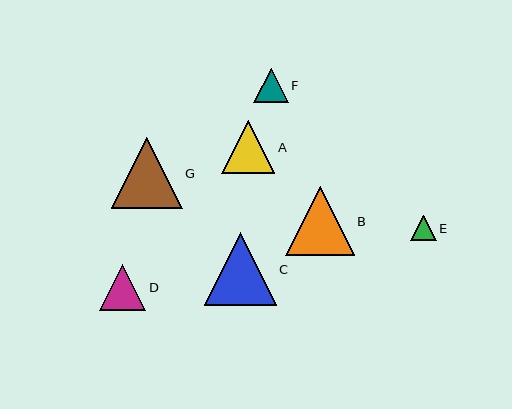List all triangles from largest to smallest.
From largest to smallest: C, G, B, A, D, F, E.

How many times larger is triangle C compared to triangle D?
Triangle C is approximately 1.6 times the size of triangle D.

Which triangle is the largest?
Triangle C is the largest with a size of approximately 72 pixels.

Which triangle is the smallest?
Triangle E is the smallest with a size of approximately 25 pixels.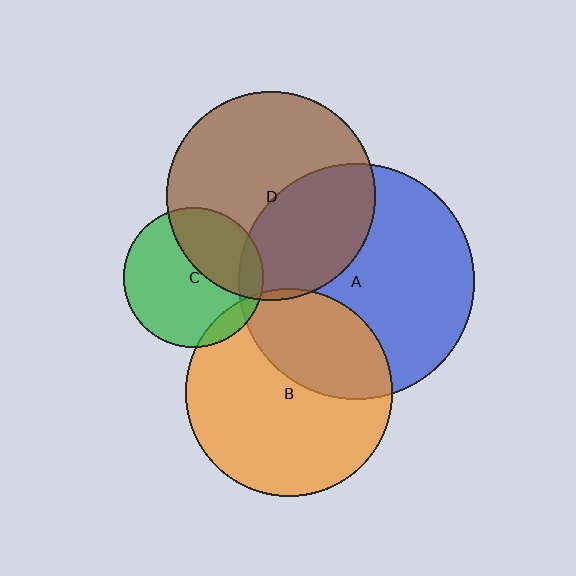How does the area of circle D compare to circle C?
Approximately 2.2 times.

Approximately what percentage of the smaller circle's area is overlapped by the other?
Approximately 5%.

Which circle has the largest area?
Circle A (blue).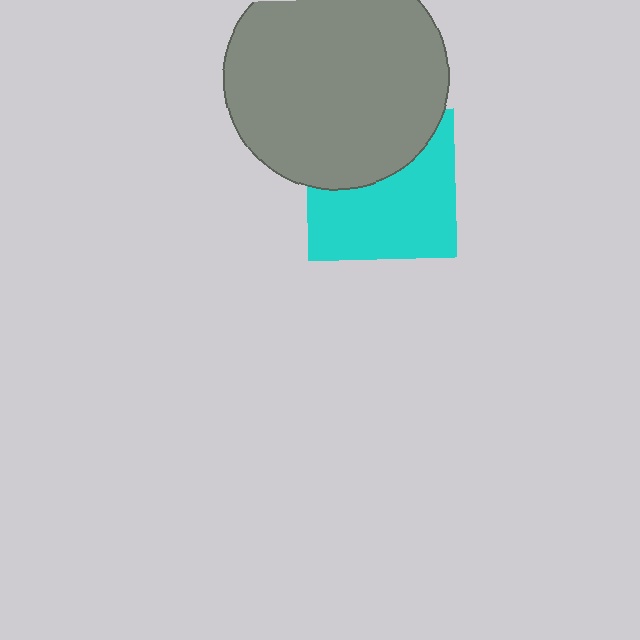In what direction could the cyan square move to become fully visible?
The cyan square could move down. That would shift it out from behind the gray circle entirely.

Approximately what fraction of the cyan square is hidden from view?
Roughly 40% of the cyan square is hidden behind the gray circle.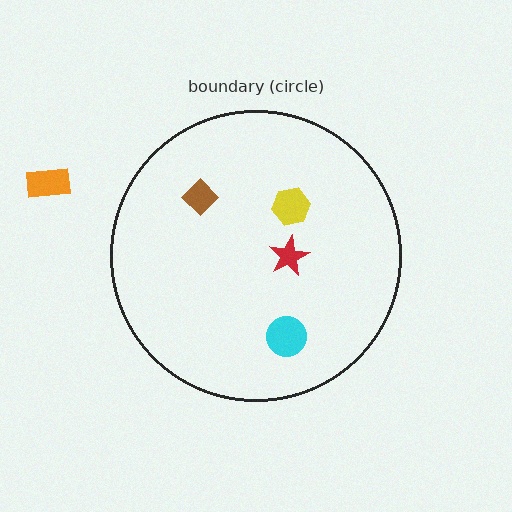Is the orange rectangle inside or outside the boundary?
Outside.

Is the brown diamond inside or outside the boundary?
Inside.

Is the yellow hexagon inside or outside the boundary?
Inside.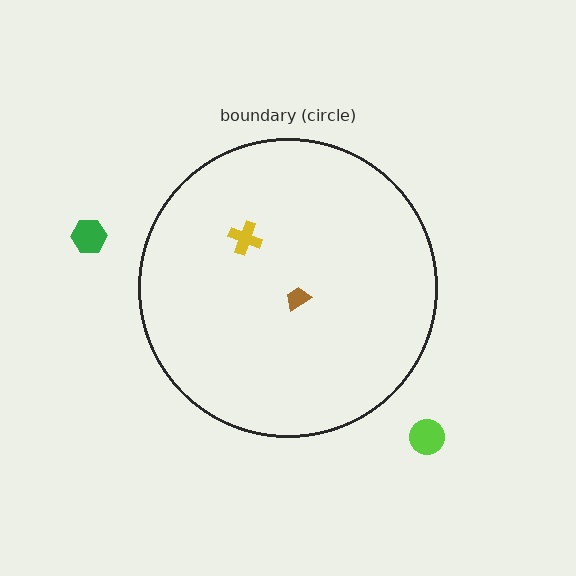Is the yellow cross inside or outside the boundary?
Inside.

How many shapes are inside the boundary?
2 inside, 2 outside.